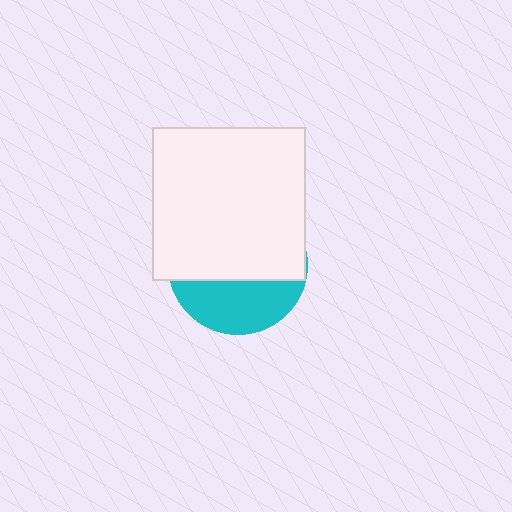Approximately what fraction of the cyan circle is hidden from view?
Roughly 65% of the cyan circle is hidden behind the white square.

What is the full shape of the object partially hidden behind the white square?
The partially hidden object is a cyan circle.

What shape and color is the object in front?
The object in front is a white square.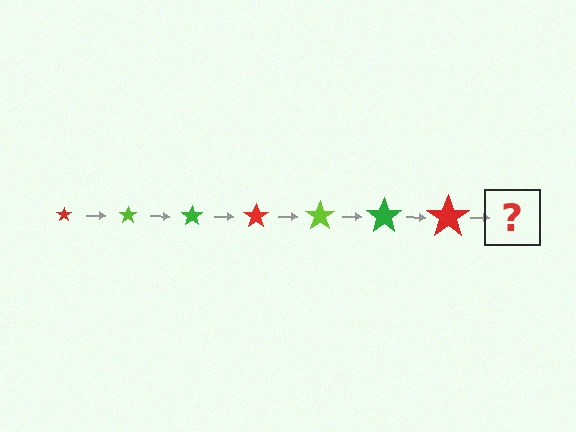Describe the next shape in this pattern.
It should be a lime star, larger than the previous one.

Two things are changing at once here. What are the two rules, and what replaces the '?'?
The two rules are that the star grows larger each step and the color cycles through red, lime, and green. The '?' should be a lime star, larger than the previous one.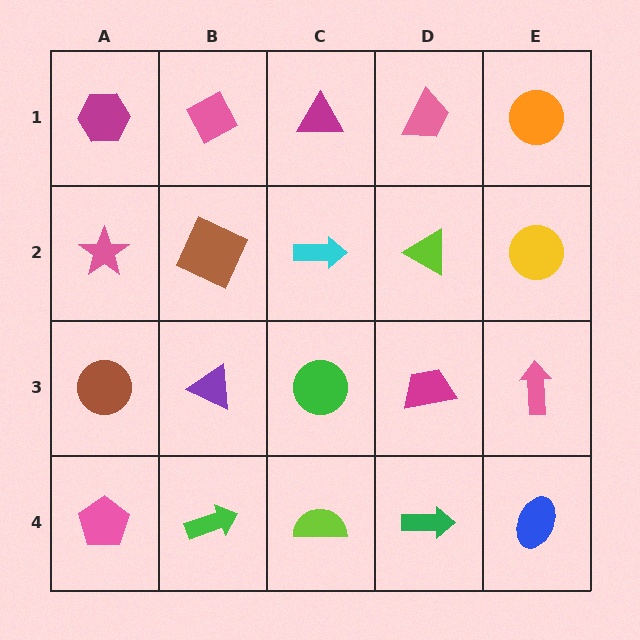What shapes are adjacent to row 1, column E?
A yellow circle (row 2, column E), a pink trapezoid (row 1, column D).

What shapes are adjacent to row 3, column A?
A pink star (row 2, column A), a pink pentagon (row 4, column A), a purple triangle (row 3, column B).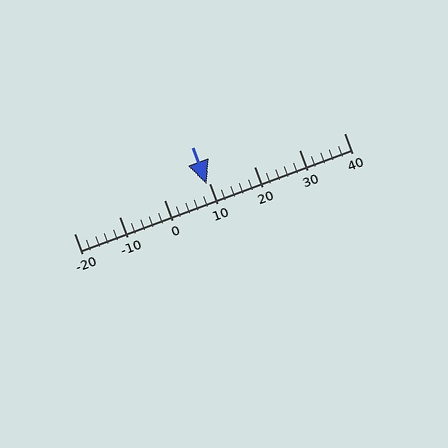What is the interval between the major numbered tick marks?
The major tick marks are spaced 10 units apart.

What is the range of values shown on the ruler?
The ruler shows values from -20 to 40.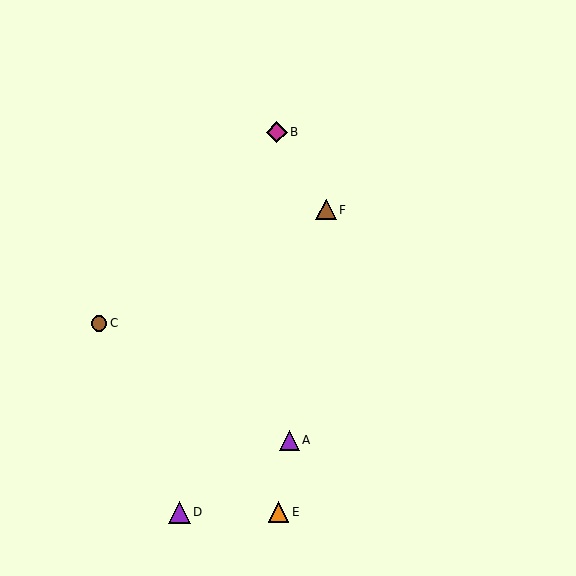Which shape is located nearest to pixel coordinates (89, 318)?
The brown circle (labeled C) at (99, 323) is nearest to that location.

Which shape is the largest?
The purple triangle (labeled D) is the largest.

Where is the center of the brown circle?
The center of the brown circle is at (99, 323).